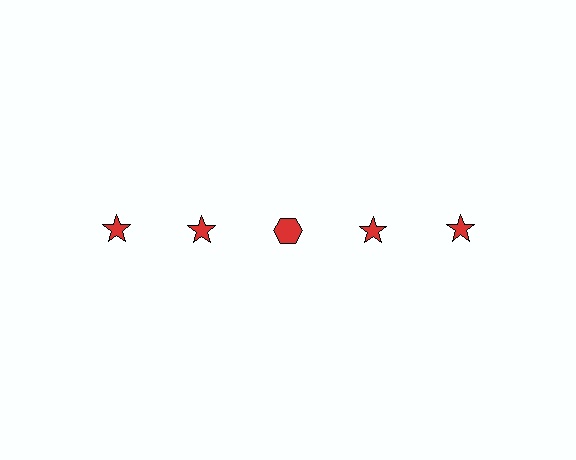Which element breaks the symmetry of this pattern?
The red hexagon in the top row, center column breaks the symmetry. All other shapes are red stars.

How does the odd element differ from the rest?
It has a different shape: hexagon instead of star.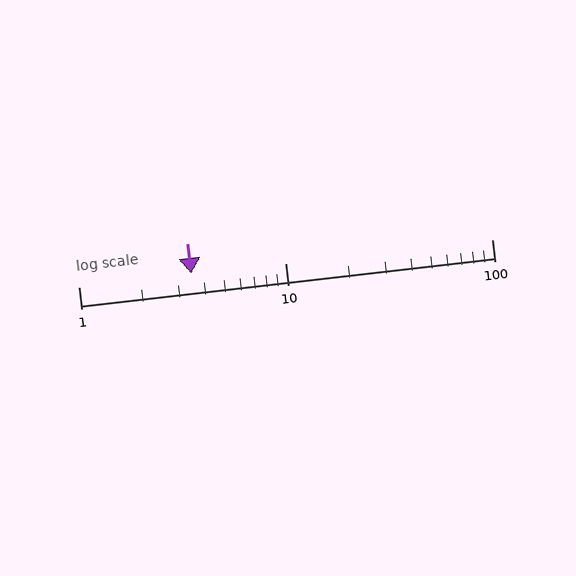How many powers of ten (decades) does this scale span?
The scale spans 2 decades, from 1 to 100.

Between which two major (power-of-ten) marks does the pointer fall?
The pointer is between 1 and 10.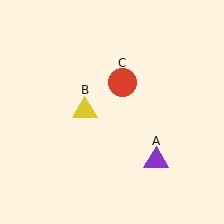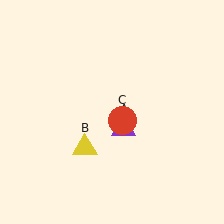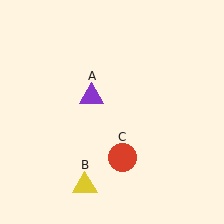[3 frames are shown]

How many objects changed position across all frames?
3 objects changed position: purple triangle (object A), yellow triangle (object B), red circle (object C).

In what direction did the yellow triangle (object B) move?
The yellow triangle (object B) moved down.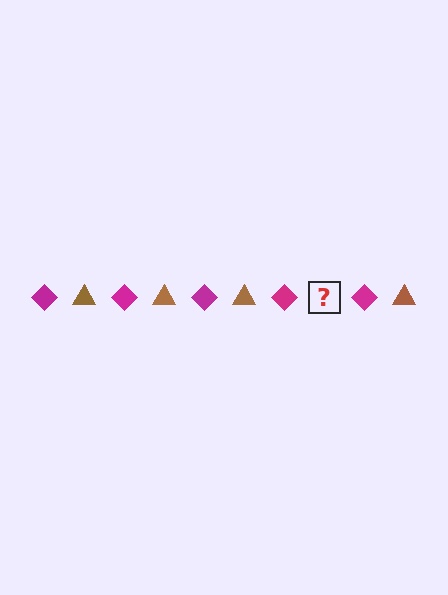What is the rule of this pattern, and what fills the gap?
The rule is that the pattern alternates between magenta diamond and brown triangle. The gap should be filled with a brown triangle.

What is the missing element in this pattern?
The missing element is a brown triangle.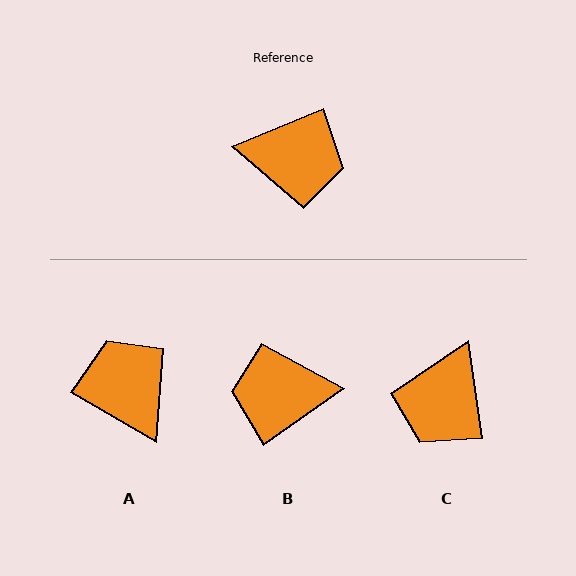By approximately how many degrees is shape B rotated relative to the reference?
Approximately 167 degrees clockwise.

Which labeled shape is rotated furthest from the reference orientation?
B, about 167 degrees away.